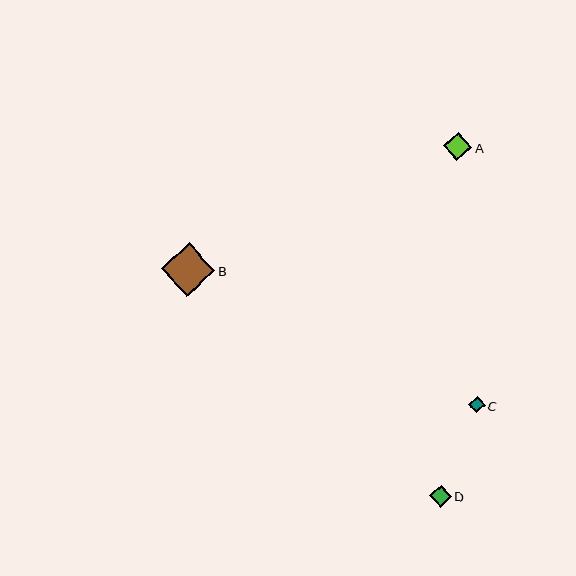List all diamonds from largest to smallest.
From largest to smallest: B, A, D, C.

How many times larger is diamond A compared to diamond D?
Diamond A is approximately 1.3 times the size of diamond D.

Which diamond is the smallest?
Diamond C is the smallest with a size of approximately 16 pixels.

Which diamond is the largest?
Diamond B is the largest with a size of approximately 53 pixels.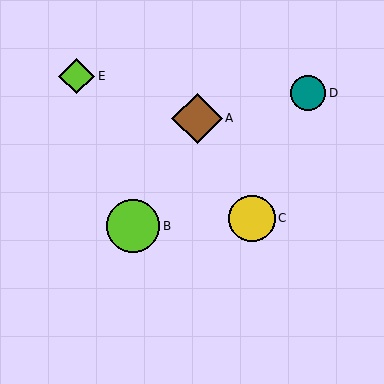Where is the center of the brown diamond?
The center of the brown diamond is at (197, 118).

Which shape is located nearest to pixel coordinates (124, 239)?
The lime circle (labeled B) at (133, 226) is nearest to that location.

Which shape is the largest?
The lime circle (labeled B) is the largest.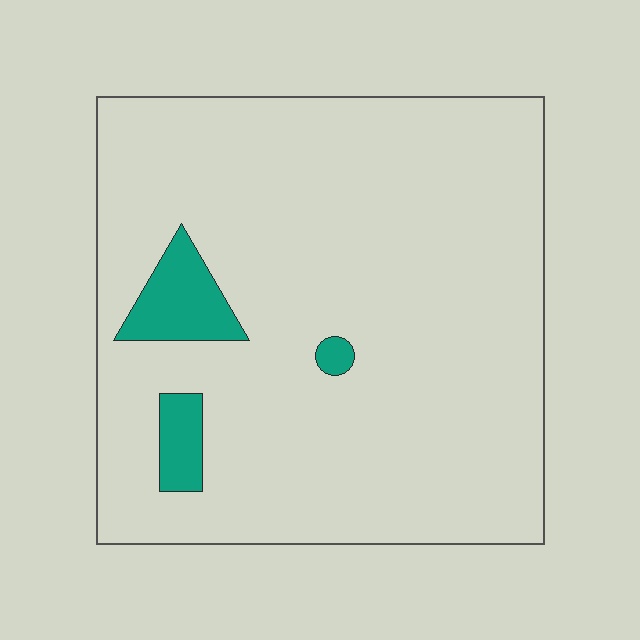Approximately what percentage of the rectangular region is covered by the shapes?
Approximately 5%.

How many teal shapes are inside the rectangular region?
3.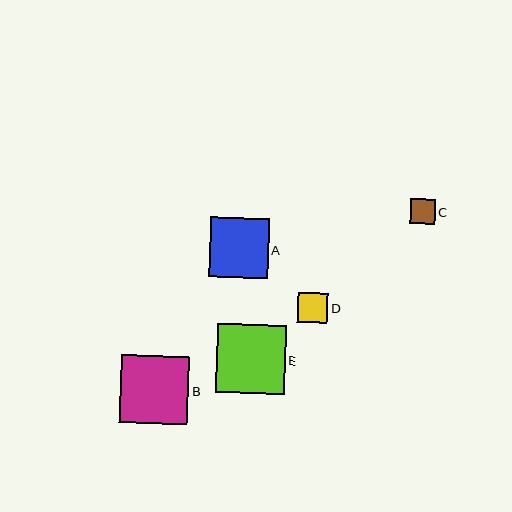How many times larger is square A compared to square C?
Square A is approximately 2.4 times the size of square C.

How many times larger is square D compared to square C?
Square D is approximately 1.2 times the size of square C.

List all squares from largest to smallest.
From largest to smallest: E, B, A, D, C.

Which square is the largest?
Square E is the largest with a size of approximately 69 pixels.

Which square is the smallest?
Square C is the smallest with a size of approximately 25 pixels.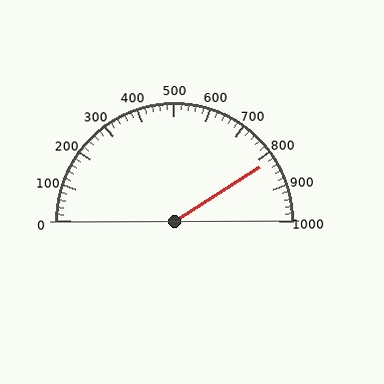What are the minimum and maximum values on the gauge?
The gauge ranges from 0 to 1000.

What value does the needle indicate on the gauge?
The needle indicates approximately 820.